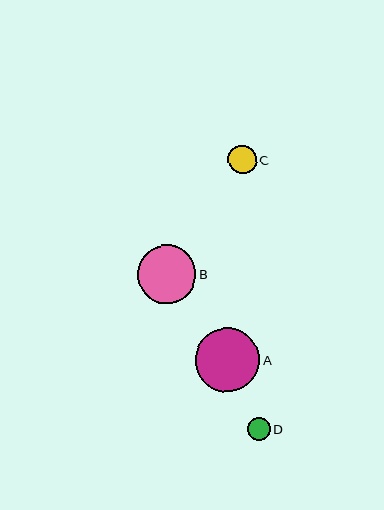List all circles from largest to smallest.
From largest to smallest: A, B, C, D.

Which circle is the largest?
Circle A is the largest with a size of approximately 64 pixels.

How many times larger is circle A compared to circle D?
Circle A is approximately 2.8 times the size of circle D.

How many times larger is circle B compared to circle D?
Circle B is approximately 2.5 times the size of circle D.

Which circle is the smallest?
Circle D is the smallest with a size of approximately 23 pixels.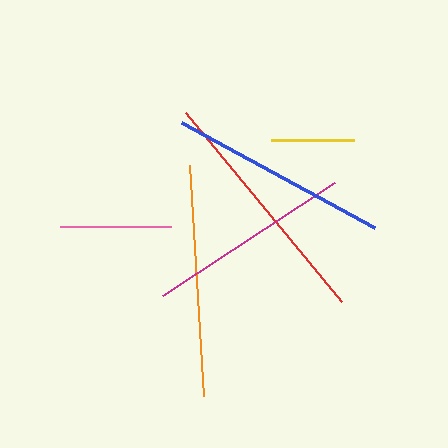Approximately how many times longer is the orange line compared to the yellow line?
The orange line is approximately 2.8 times the length of the yellow line.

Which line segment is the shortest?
The yellow line is the shortest at approximately 83 pixels.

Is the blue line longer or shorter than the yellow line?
The blue line is longer than the yellow line.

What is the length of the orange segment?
The orange segment is approximately 231 pixels long.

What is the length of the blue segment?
The blue segment is approximately 220 pixels long.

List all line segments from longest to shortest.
From longest to shortest: red, orange, blue, magenta, pink, yellow.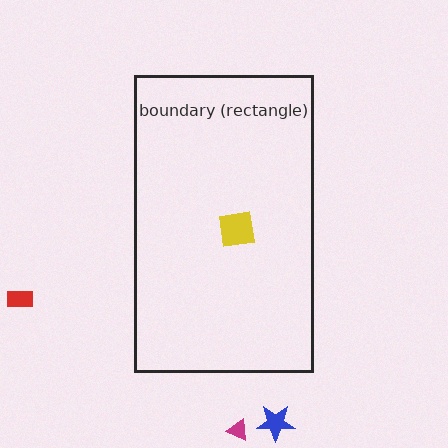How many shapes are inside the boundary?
1 inside, 3 outside.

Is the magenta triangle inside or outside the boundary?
Outside.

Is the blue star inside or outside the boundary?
Outside.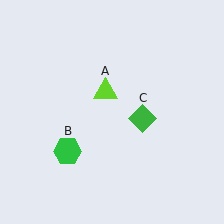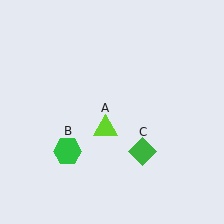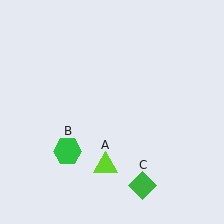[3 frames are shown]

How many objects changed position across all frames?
2 objects changed position: lime triangle (object A), green diamond (object C).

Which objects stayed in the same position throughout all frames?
Green hexagon (object B) remained stationary.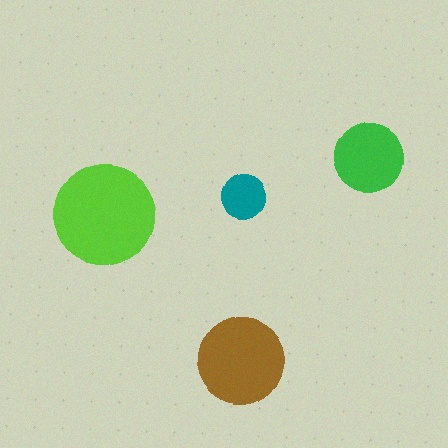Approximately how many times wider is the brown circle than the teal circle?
About 2 times wider.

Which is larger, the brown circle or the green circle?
The brown one.